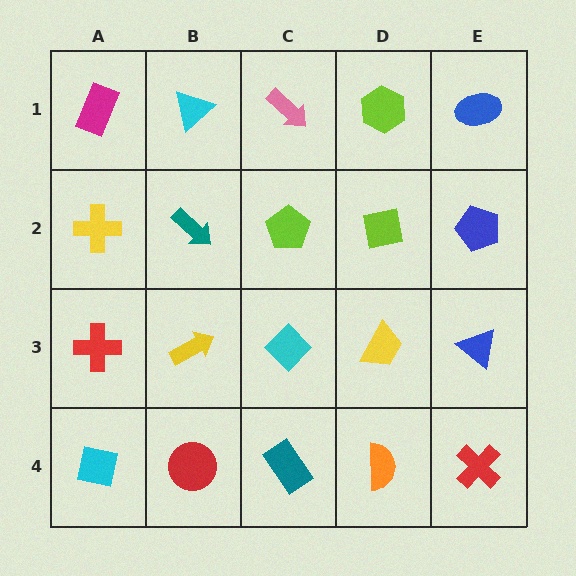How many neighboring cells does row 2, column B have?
4.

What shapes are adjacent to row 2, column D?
A lime hexagon (row 1, column D), a yellow trapezoid (row 3, column D), a lime pentagon (row 2, column C), a blue pentagon (row 2, column E).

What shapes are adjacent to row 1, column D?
A lime square (row 2, column D), a pink arrow (row 1, column C), a blue ellipse (row 1, column E).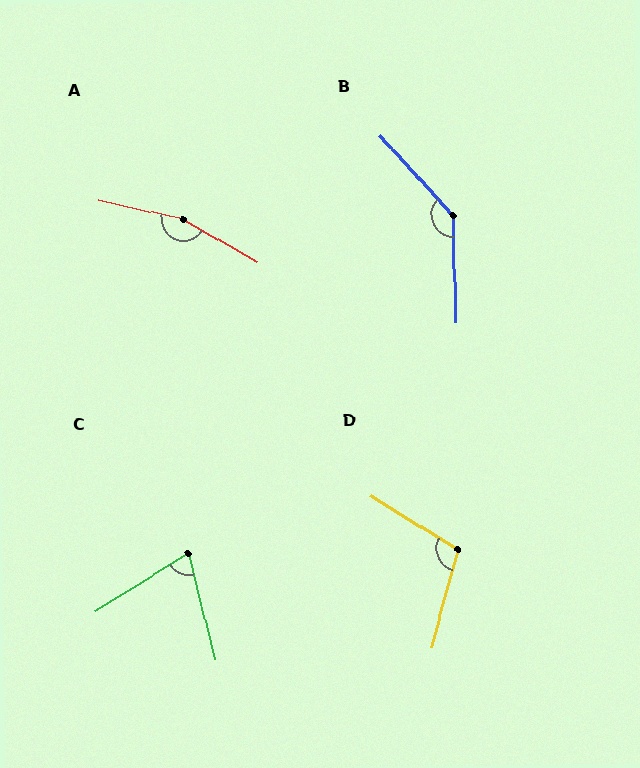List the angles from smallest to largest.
C (72°), D (106°), B (139°), A (163°).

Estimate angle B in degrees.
Approximately 139 degrees.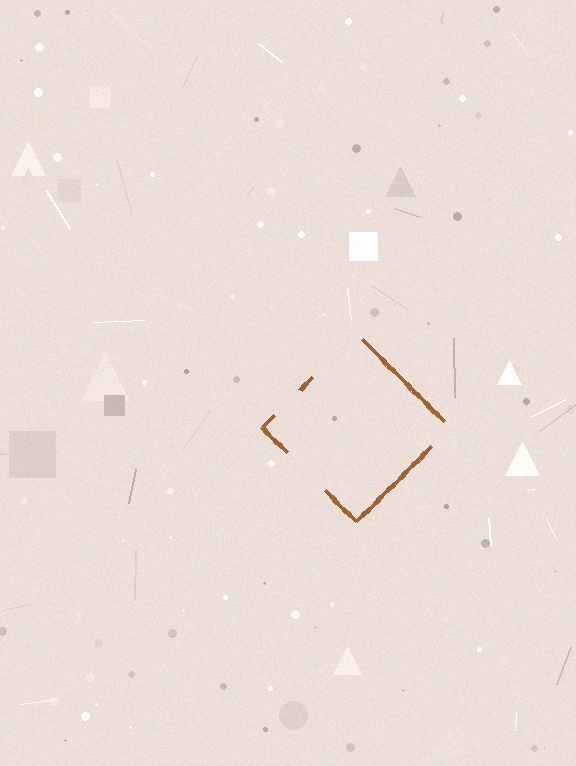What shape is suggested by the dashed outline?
The dashed outline suggests a diamond.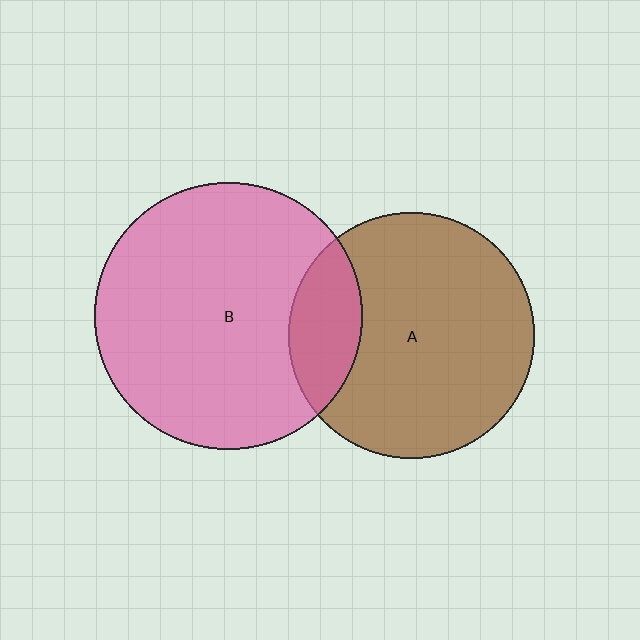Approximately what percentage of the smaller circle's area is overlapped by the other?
Approximately 20%.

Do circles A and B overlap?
Yes.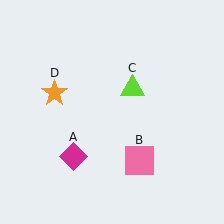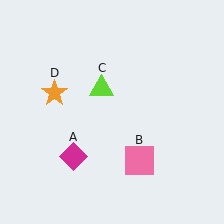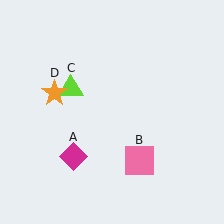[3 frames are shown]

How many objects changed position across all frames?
1 object changed position: lime triangle (object C).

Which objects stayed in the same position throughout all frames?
Magenta diamond (object A) and pink square (object B) and orange star (object D) remained stationary.